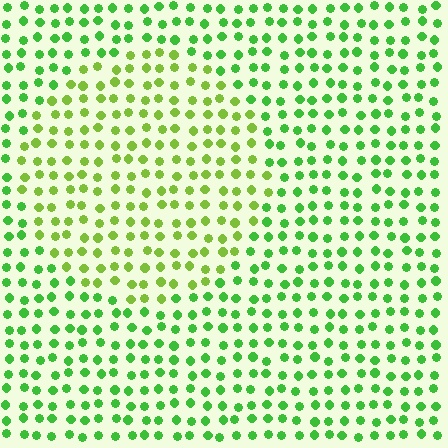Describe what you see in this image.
The image is filled with small green elements in a uniform arrangement. A circle-shaped region is visible where the elements are tinted to a slightly different hue, forming a subtle color boundary.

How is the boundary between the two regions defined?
The boundary is defined purely by a slight shift in hue (about 29 degrees). Spacing, size, and orientation are identical on both sides.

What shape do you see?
I see a circle.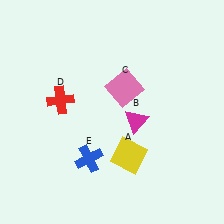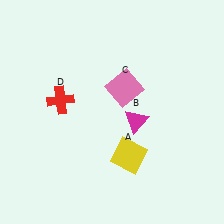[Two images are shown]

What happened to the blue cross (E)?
The blue cross (E) was removed in Image 2. It was in the bottom-left area of Image 1.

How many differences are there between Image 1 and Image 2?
There is 1 difference between the two images.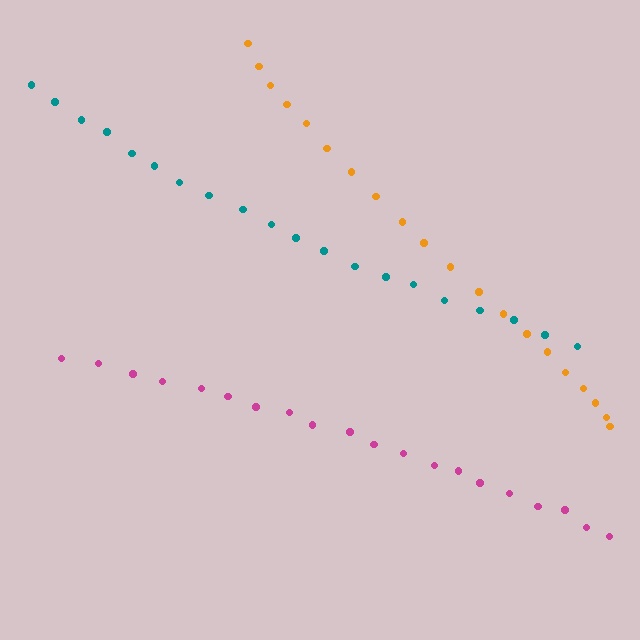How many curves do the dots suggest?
There are 3 distinct paths.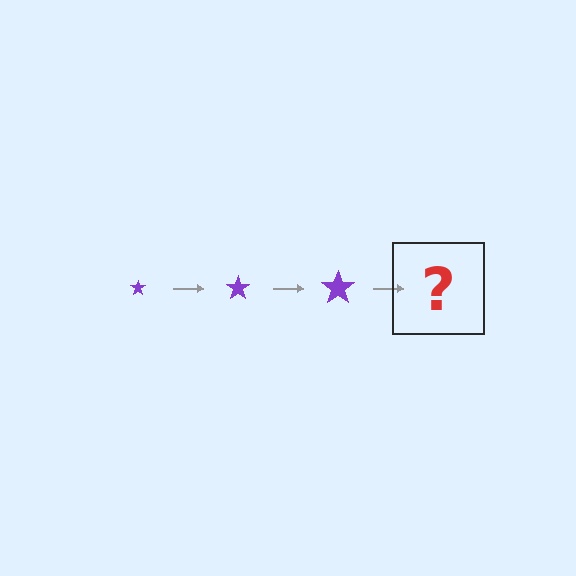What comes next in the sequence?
The next element should be a purple star, larger than the previous one.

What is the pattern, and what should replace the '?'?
The pattern is that the star gets progressively larger each step. The '?' should be a purple star, larger than the previous one.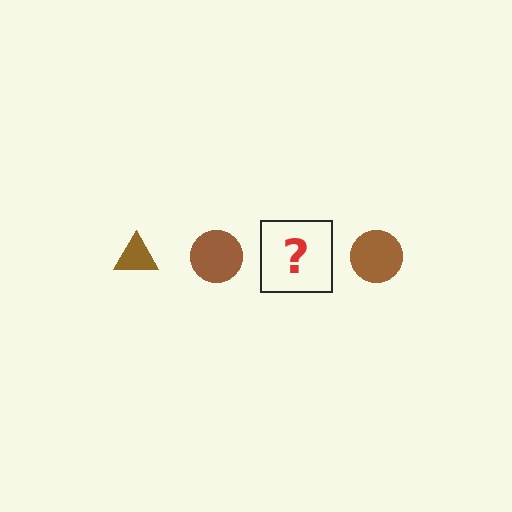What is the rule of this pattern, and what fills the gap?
The rule is that the pattern cycles through triangle, circle shapes in brown. The gap should be filled with a brown triangle.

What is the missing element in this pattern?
The missing element is a brown triangle.